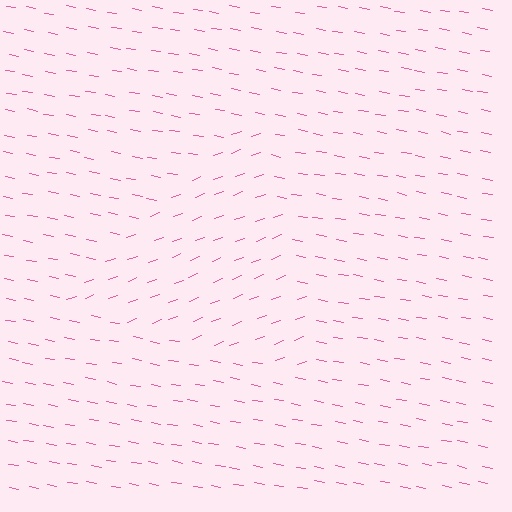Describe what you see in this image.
The image is filled with small pink line segments. A triangle region in the image has lines oriented differently from the surrounding lines, creating a visible texture boundary.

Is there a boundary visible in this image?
Yes, there is a texture boundary formed by a change in line orientation.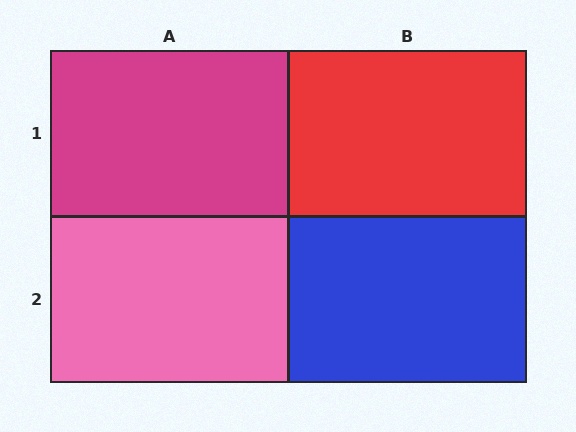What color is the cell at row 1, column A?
Magenta.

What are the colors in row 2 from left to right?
Pink, blue.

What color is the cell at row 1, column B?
Red.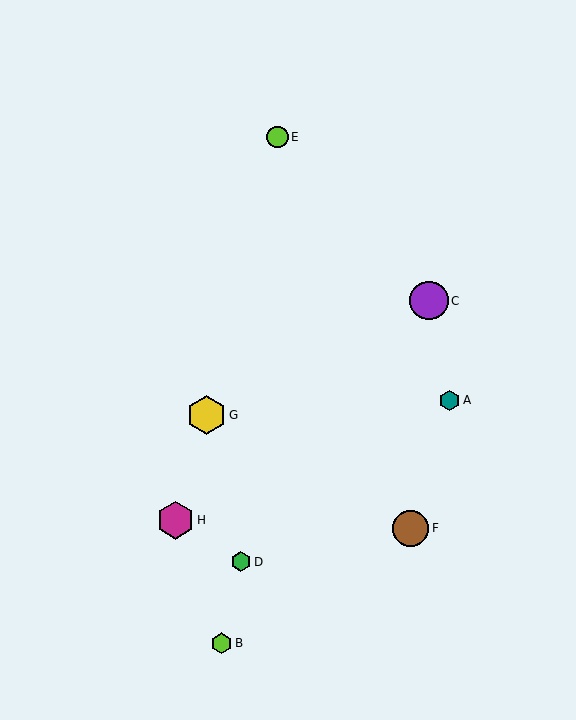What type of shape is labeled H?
Shape H is a magenta hexagon.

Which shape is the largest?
The purple circle (labeled C) is the largest.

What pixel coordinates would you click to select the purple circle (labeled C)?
Click at (429, 301) to select the purple circle C.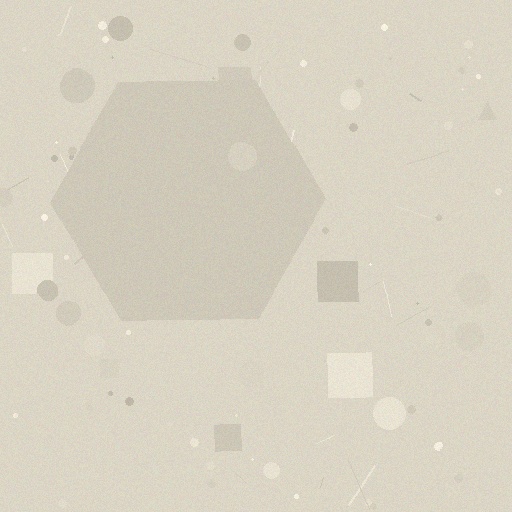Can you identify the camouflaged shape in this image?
The camouflaged shape is a hexagon.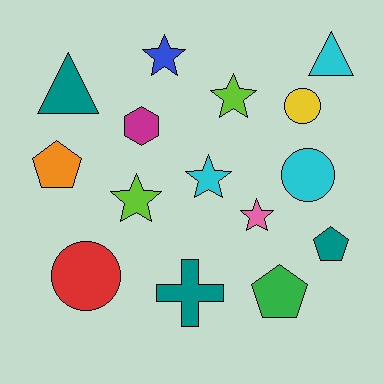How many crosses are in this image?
There is 1 cross.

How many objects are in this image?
There are 15 objects.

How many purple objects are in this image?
There are no purple objects.